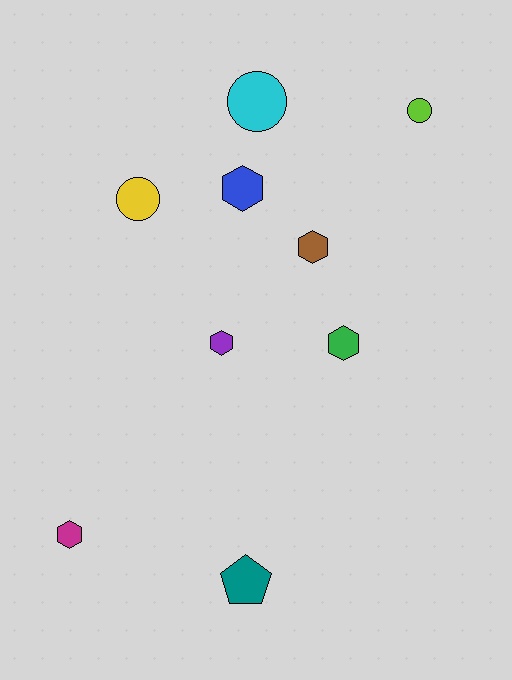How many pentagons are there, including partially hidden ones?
There is 1 pentagon.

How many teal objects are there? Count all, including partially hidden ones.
There is 1 teal object.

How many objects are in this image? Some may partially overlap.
There are 9 objects.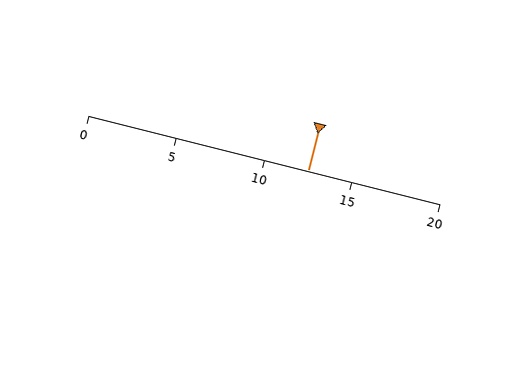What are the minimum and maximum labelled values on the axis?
The axis runs from 0 to 20.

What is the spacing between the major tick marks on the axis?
The major ticks are spaced 5 apart.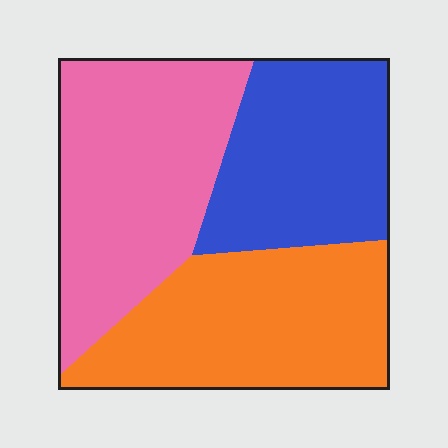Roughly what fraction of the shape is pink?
Pink takes up about three eighths (3/8) of the shape.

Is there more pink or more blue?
Pink.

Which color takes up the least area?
Blue, at roughly 30%.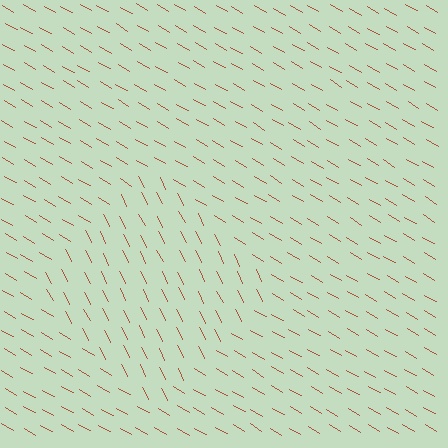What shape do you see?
I see a diamond.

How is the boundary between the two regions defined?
The boundary is defined purely by a change in line orientation (approximately 33 degrees difference). All lines are the same color and thickness.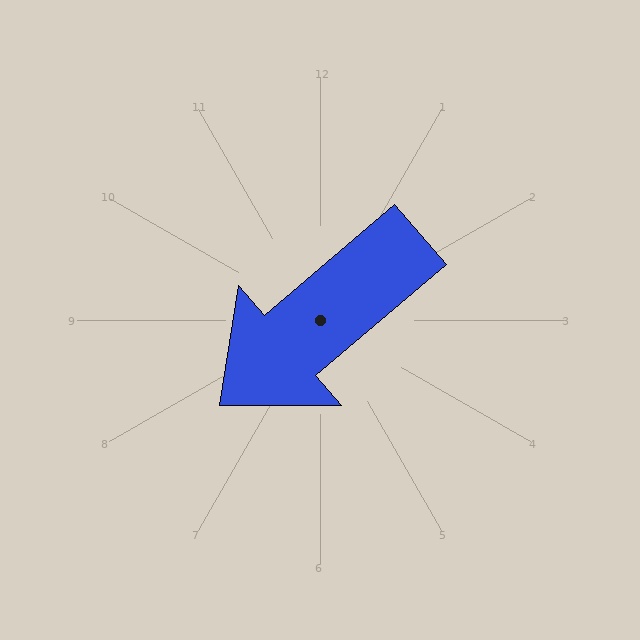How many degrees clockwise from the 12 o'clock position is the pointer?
Approximately 230 degrees.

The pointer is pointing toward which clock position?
Roughly 8 o'clock.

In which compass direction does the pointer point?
Southwest.